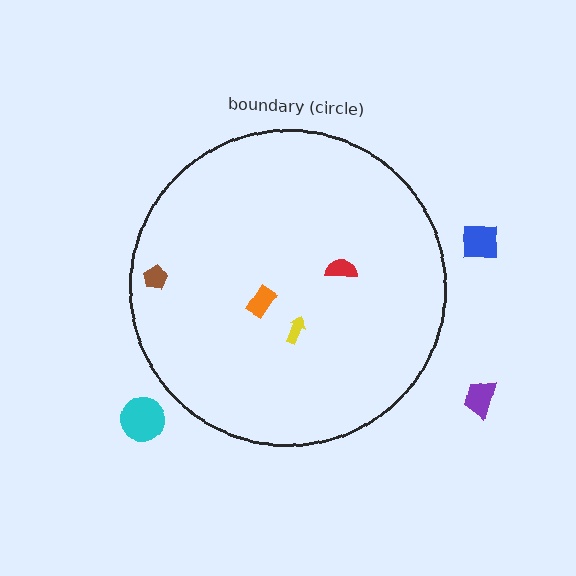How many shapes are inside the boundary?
4 inside, 3 outside.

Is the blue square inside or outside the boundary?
Outside.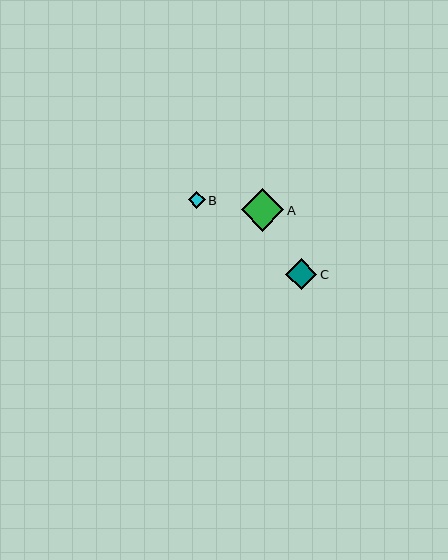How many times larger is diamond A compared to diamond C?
Diamond A is approximately 1.4 times the size of diamond C.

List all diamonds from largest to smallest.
From largest to smallest: A, C, B.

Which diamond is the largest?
Diamond A is the largest with a size of approximately 43 pixels.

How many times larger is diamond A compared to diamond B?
Diamond A is approximately 2.5 times the size of diamond B.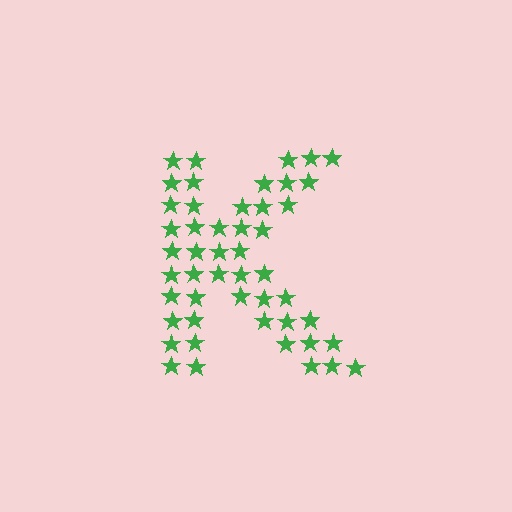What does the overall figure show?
The overall figure shows the letter K.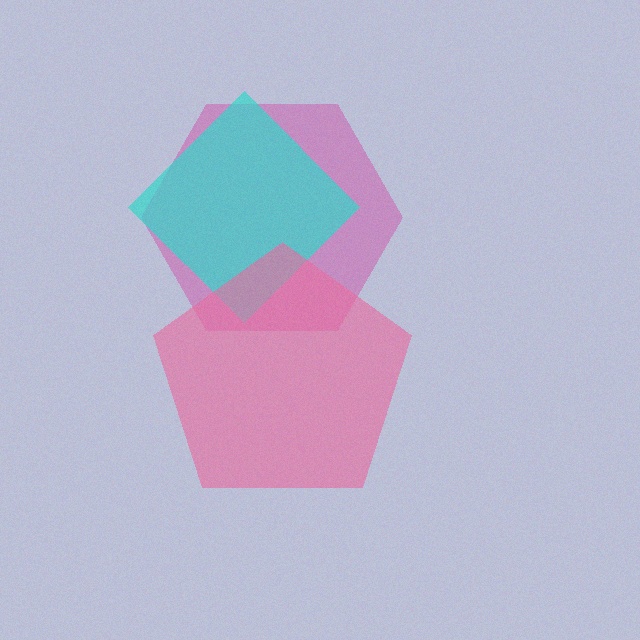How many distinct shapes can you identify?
There are 3 distinct shapes: a magenta hexagon, a cyan diamond, a pink pentagon.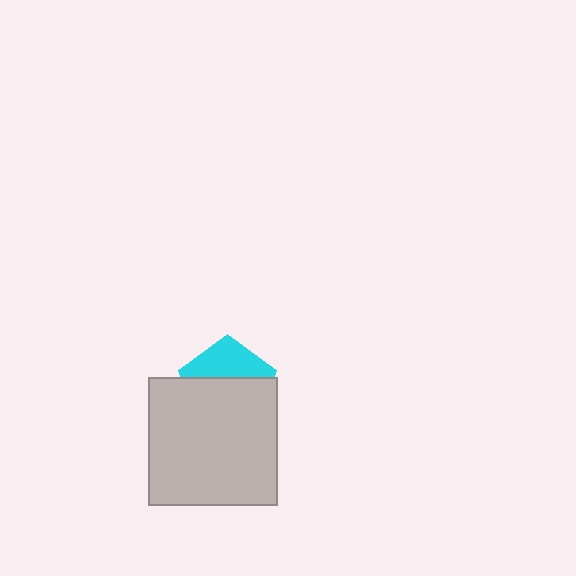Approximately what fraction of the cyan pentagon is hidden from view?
Roughly 61% of the cyan pentagon is hidden behind the light gray square.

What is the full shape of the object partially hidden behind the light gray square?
The partially hidden object is a cyan pentagon.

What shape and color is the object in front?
The object in front is a light gray square.